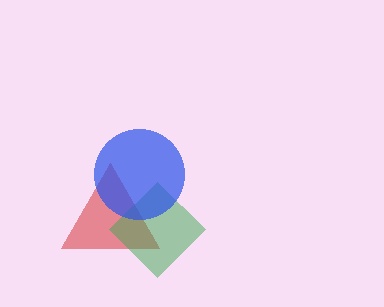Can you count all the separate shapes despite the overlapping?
Yes, there are 3 separate shapes.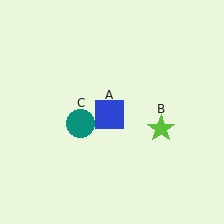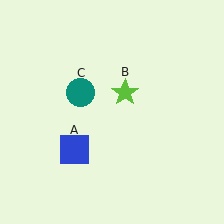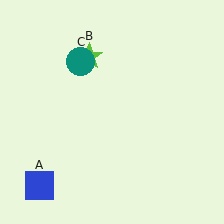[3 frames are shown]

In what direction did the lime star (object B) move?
The lime star (object B) moved up and to the left.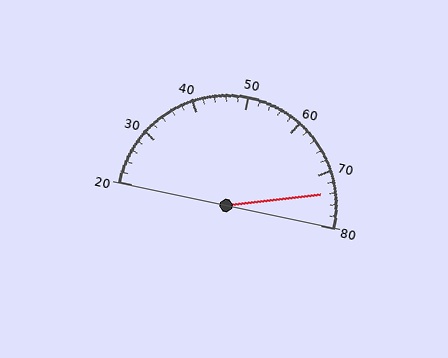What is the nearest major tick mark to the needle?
The nearest major tick mark is 70.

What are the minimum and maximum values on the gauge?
The gauge ranges from 20 to 80.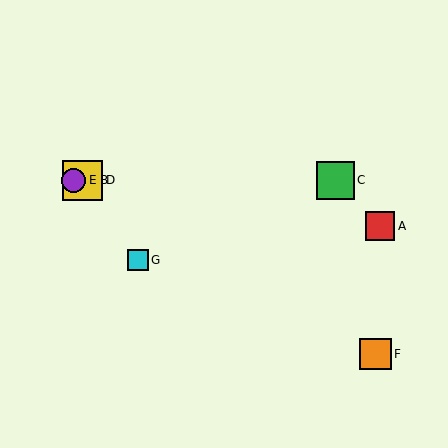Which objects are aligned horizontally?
Objects B, C, D, E are aligned horizontally.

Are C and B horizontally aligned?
Yes, both are at y≈180.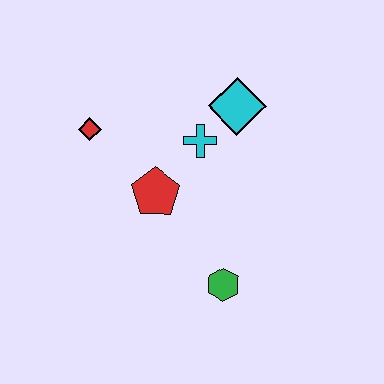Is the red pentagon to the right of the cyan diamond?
No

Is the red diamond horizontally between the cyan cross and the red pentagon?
No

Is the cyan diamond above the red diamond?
Yes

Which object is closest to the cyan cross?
The cyan diamond is closest to the cyan cross.